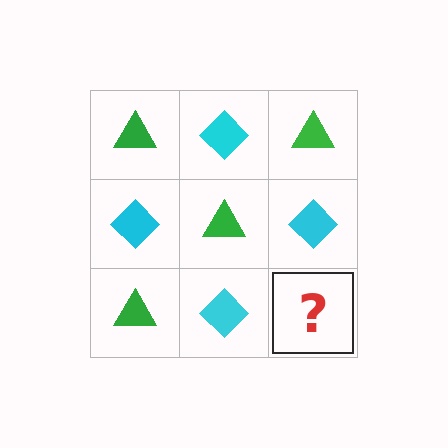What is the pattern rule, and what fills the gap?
The rule is that it alternates green triangle and cyan diamond in a checkerboard pattern. The gap should be filled with a green triangle.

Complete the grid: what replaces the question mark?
The question mark should be replaced with a green triangle.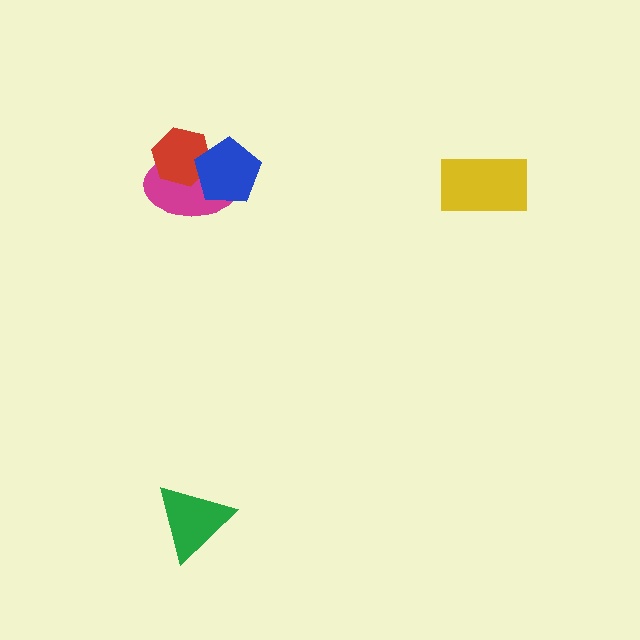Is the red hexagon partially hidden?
Yes, it is partially covered by another shape.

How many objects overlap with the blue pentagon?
2 objects overlap with the blue pentagon.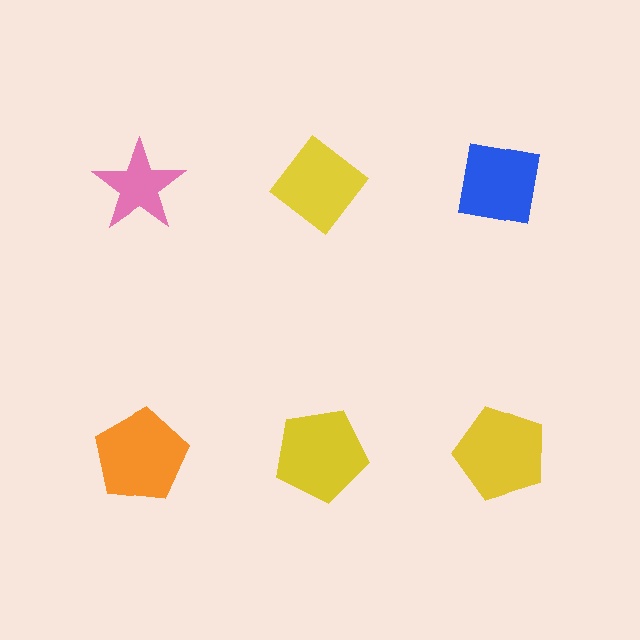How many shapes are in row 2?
3 shapes.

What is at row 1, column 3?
A blue square.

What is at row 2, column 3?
A yellow pentagon.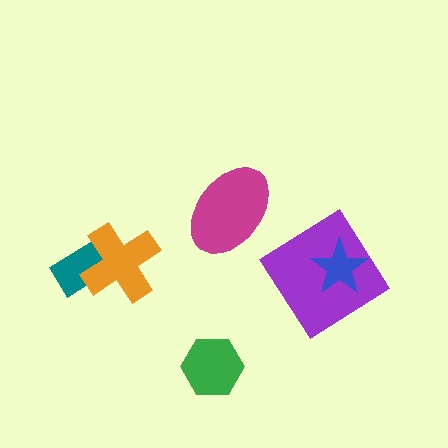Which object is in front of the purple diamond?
The blue star is in front of the purple diamond.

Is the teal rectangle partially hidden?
Yes, it is partially covered by another shape.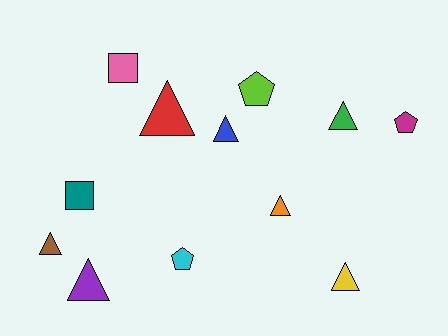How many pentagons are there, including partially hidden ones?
There are 3 pentagons.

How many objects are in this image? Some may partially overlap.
There are 12 objects.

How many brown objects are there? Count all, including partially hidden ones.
There is 1 brown object.